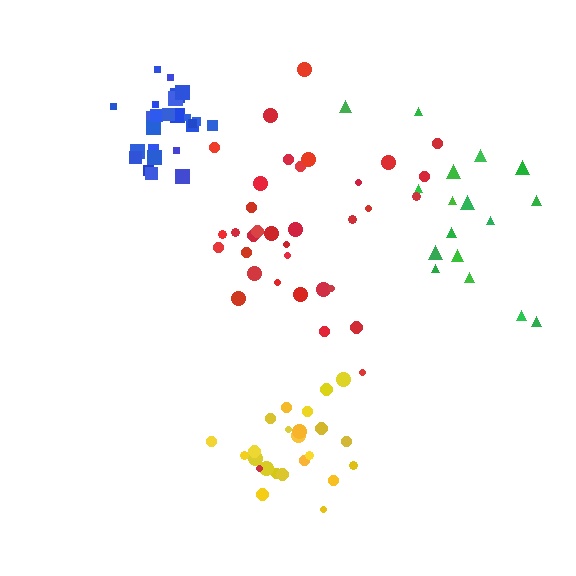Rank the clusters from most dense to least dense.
blue, yellow, red, green.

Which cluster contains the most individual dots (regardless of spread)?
Red (35).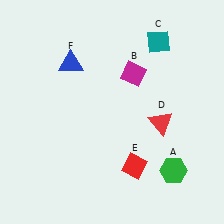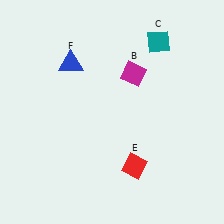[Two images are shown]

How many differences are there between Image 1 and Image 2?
There are 2 differences between the two images.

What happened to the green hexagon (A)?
The green hexagon (A) was removed in Image 2. It was in the bottom-right area of Image 1.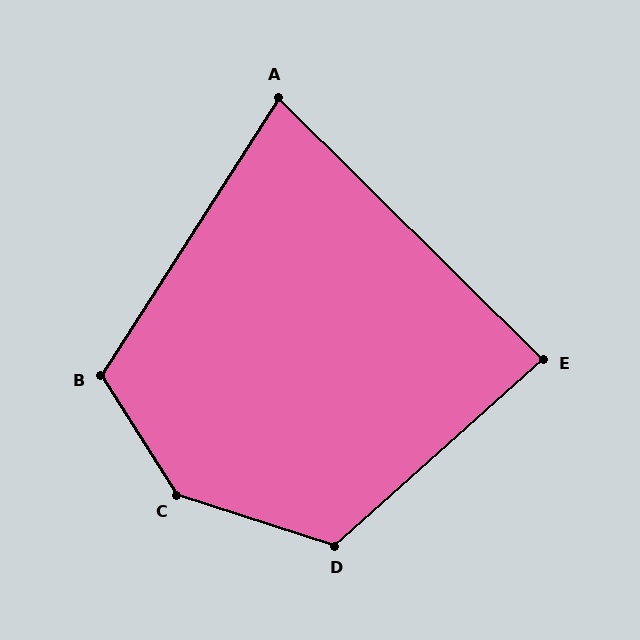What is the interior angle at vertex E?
Approximately 87 degrees (approximately right).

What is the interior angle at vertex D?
Approximately 120 degrees (obtuse).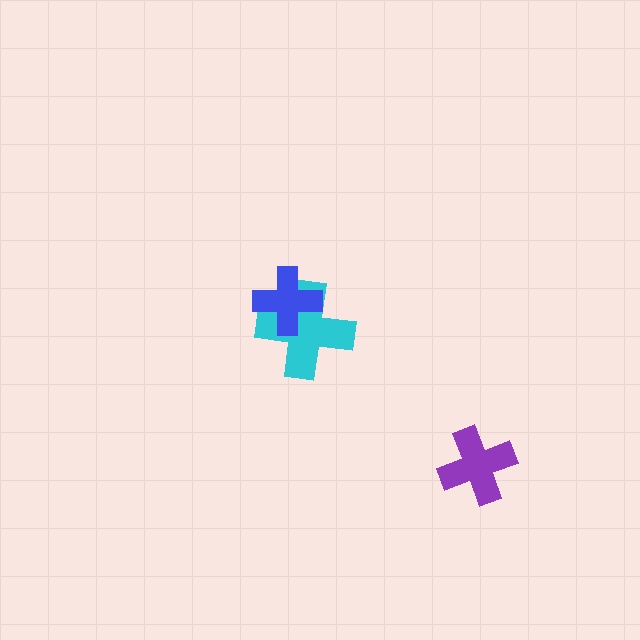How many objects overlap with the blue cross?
1 object overlaps with the blue cross.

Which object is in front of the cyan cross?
The blue cross is in front of the cyan cross.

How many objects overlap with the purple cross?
0 objects overlap with the purple cross.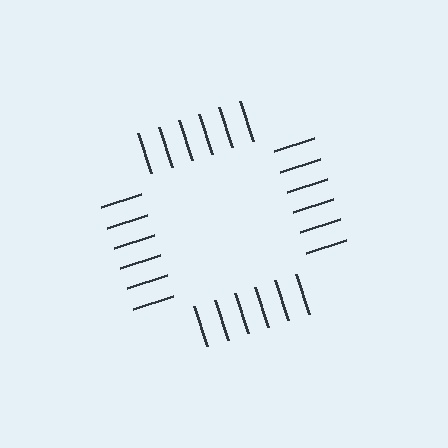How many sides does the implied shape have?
4 sides — the line-ends trace a square.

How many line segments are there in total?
24 — 6 along each of the 4 edges.